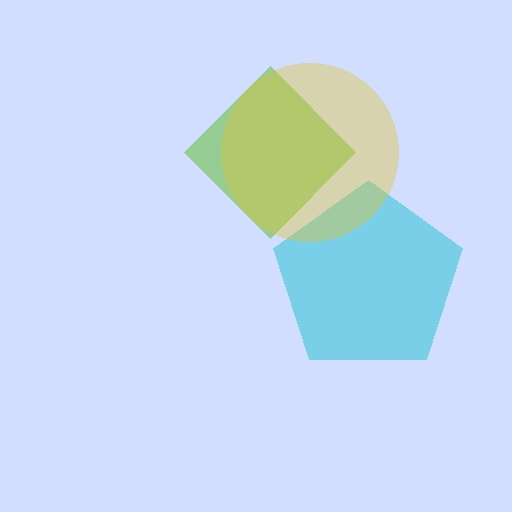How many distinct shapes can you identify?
There are 3 distinct shapes: a lime diamond, a cyan pentagon, a yellow circle.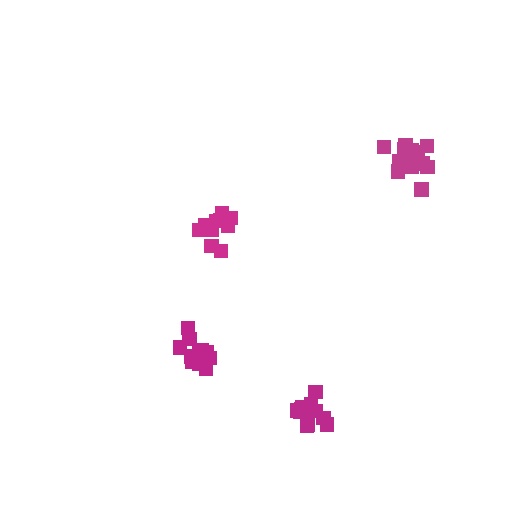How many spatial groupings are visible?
There are 4 spatial groupings.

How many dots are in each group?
Group 1: 16 dots, Group 2: 16 dots, Group 3: 10 dots, Group 4: 12 dots (54 total).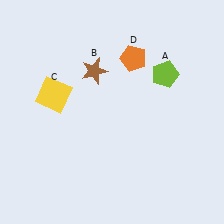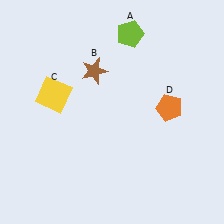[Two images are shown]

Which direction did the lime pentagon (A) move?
The lime pentagon (A) moved up.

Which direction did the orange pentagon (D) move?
The orange pentagon (D) moved down.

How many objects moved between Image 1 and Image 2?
2 objects moved between the two images.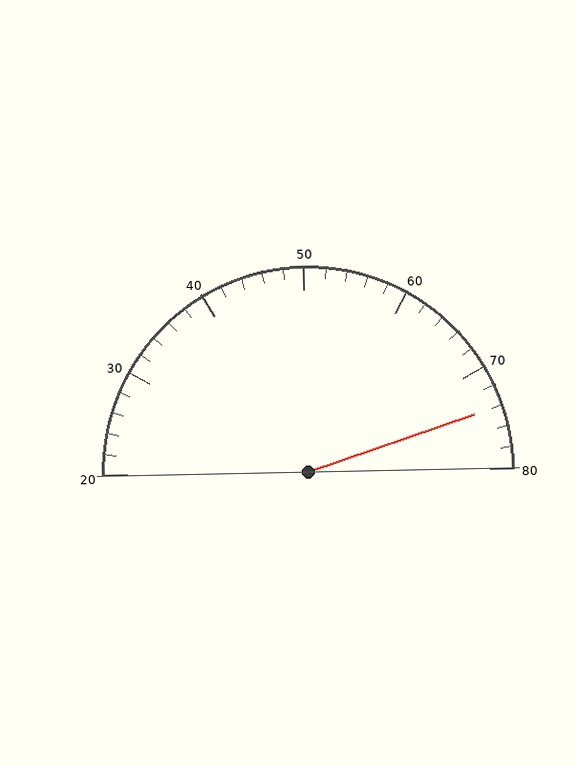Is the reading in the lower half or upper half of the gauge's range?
The reading is in the upper half of the range (20 to 80).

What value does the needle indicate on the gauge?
The needle indicates approximately 74.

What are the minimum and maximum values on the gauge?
The gauge ranges from 20 to 80.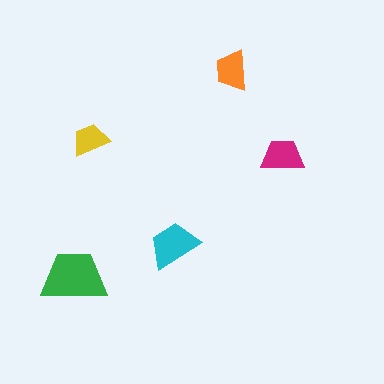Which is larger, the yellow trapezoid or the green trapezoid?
The green one.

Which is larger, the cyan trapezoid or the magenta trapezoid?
The cyan one.